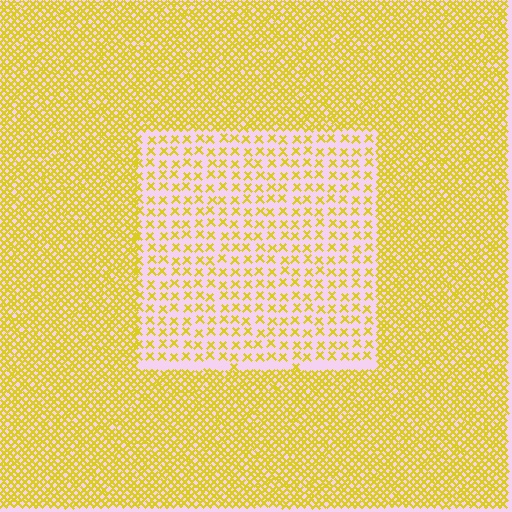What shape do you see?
I see a rectangle.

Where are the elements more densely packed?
The elements are more densely packed outside the rectangle boundary.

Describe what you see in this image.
The image contains small yellow elements arranged at two different densities. A rectangle-shaped region is visible where the elements are less densely packed than the surrounding area.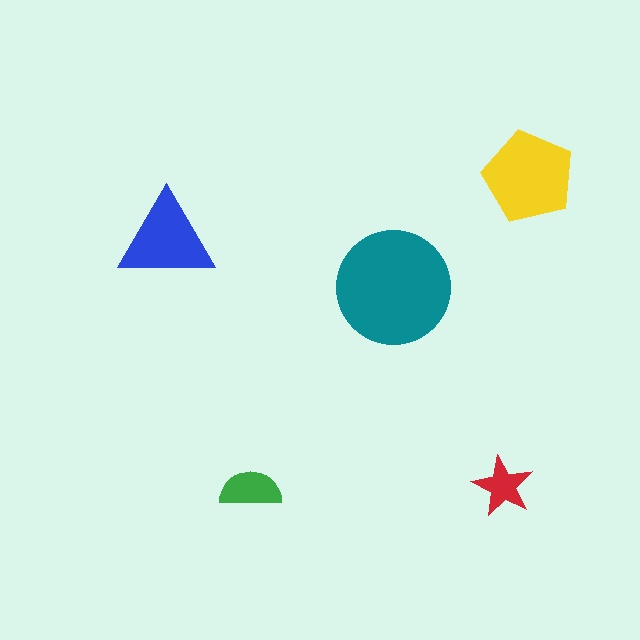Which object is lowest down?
The green semicircle is bottommost.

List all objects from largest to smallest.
The teal circle, the yellow pentagon, the blue triangle, the green semicircle, the red star.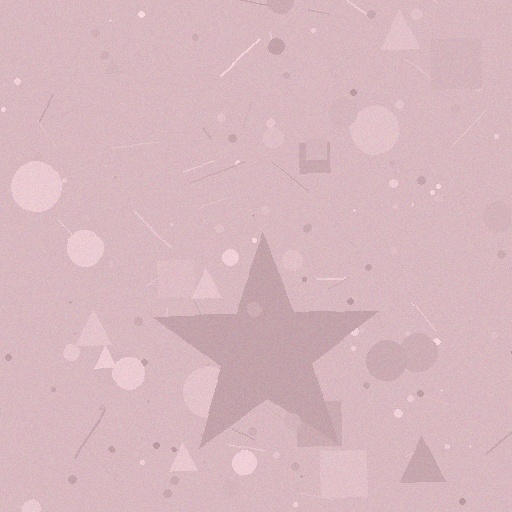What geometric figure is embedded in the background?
A star is embedded in the background.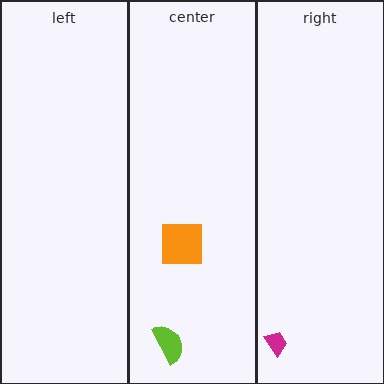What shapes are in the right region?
The magenta trapezoid.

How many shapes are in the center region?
2.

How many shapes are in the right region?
1.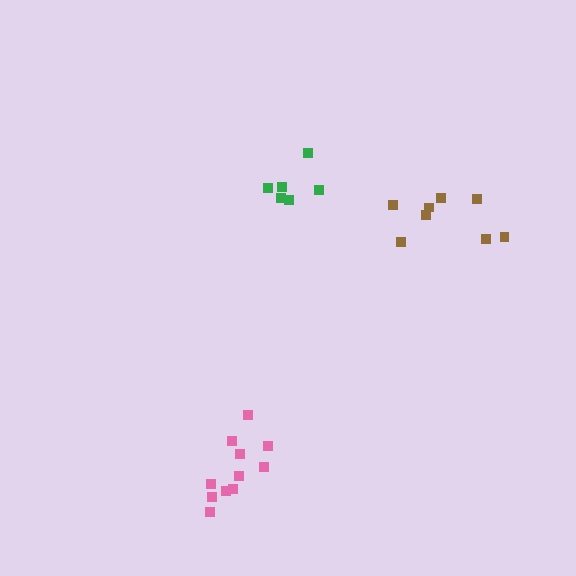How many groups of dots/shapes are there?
There are 3 groups.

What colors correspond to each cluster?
The clusters are colored: pink, green, brown.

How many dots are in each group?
Group 1: 11 dots, Group 2: 6 dots, Group 3: 8 dots (25 total).